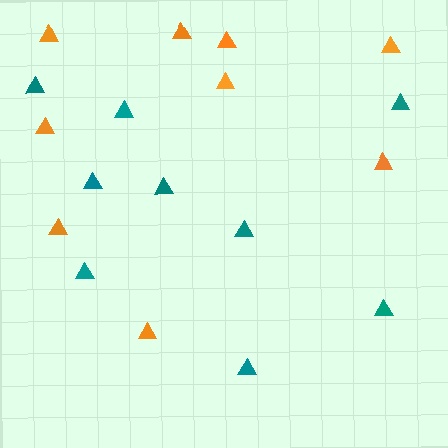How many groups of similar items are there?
There are 2 groups: one group of orange triangles (9) and one group of teal triangles (9).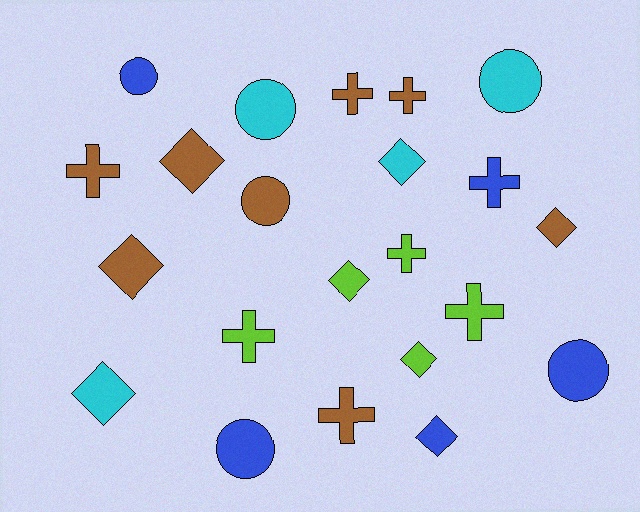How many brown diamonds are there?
There are 3 brown diamonds.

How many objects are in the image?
There are 22 objects.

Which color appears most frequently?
Brown, with 8 objects.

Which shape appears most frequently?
Cross, with 8 objects.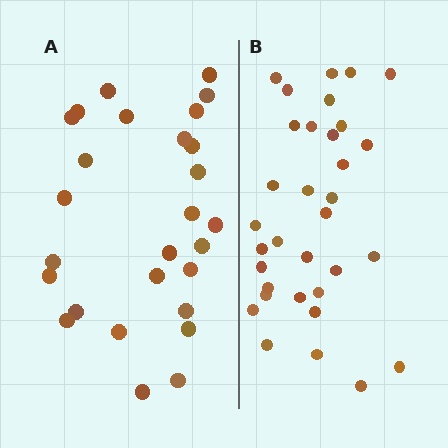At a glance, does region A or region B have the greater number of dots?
Region B (the right region) has more dots.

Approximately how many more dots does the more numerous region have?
Region B has about 6 more dots than region A.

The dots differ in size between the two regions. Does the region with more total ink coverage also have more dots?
No. Region A has more total ink coverage because its dots are larger, but region B actually contains more individual dots. Total area can be misleading — the number of items is what matters here.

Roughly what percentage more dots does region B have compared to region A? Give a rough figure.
About 20% more.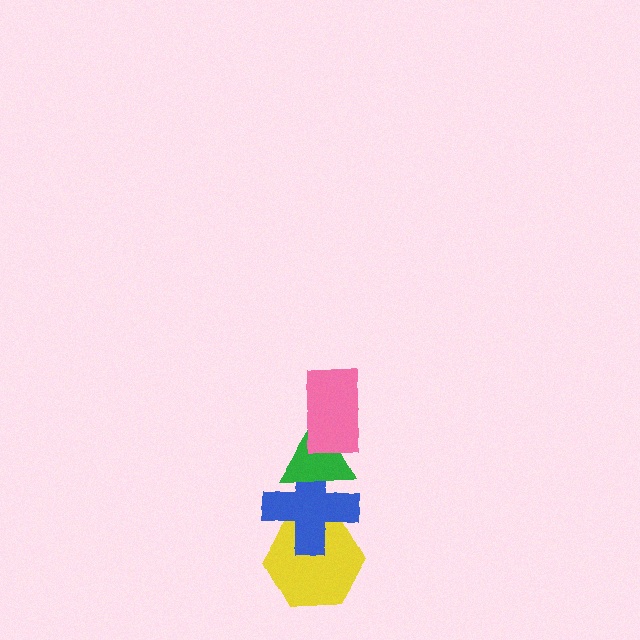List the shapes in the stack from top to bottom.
From top to bottom: the pink rectangle, the green triangle, the blue cross, the yellow hexagon.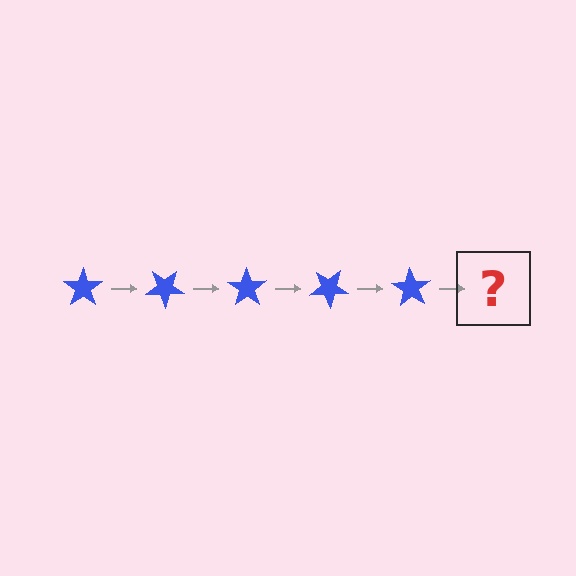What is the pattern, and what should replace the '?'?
The pattern is that the star rotates 35 degrees each step. The '?' should be a blue star rotated 175 degrees.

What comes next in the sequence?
The next element should be a blue star rotated 175 degrees.